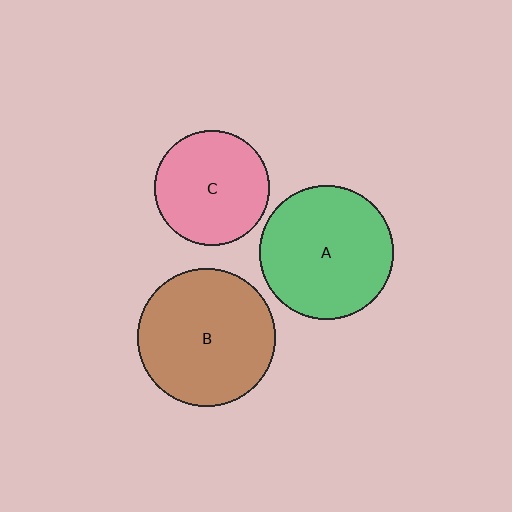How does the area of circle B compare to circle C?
Approximately 1.4 times.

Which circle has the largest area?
Circle B (brown).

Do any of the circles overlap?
No, none of the circles overlap.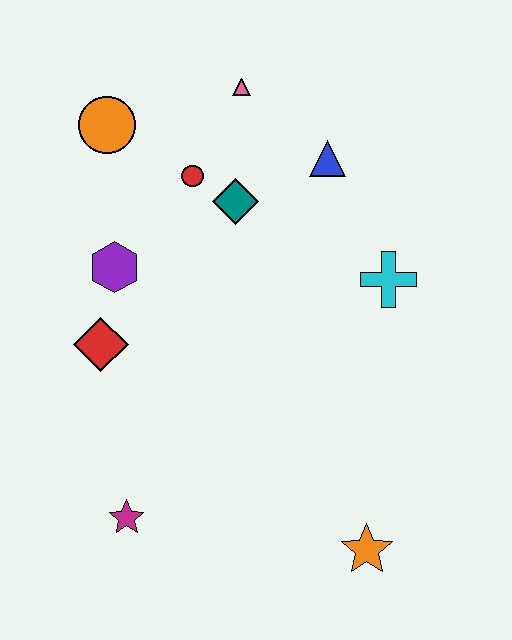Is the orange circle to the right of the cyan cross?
No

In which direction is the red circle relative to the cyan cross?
The red circle is to the left of the cyan cross.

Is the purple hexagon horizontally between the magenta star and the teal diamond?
No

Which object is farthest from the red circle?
The orange star is farthest from the red circle.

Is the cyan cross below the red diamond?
No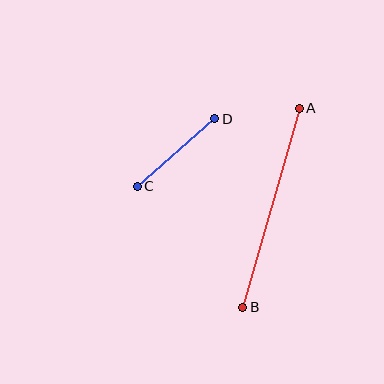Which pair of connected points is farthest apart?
Points A and B are farthest apart.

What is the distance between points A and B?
The distance is approximately 207 pixels.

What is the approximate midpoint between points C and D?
The midpoint is at approximately (176, 153) pixels.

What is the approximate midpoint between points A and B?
The midpoint is at approximately (271, 208) pixels.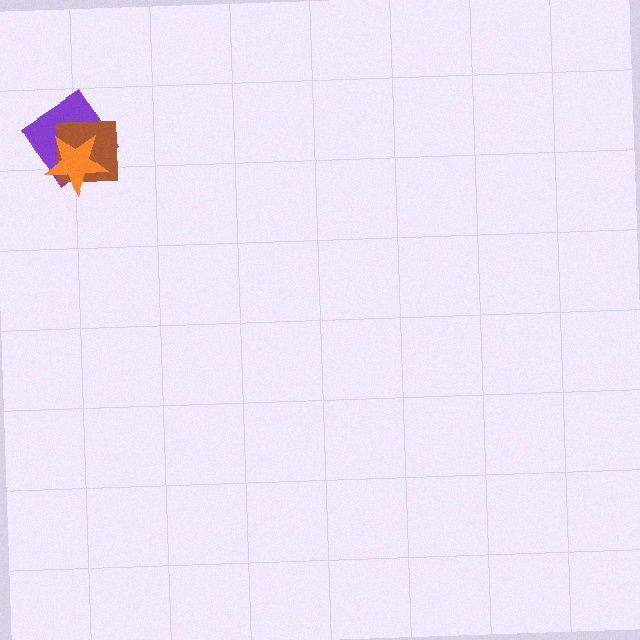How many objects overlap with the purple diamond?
2 objects overlap with the purple diamond.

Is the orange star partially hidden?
No, no other shape covers it.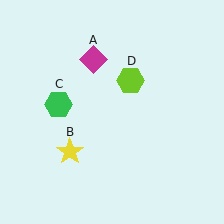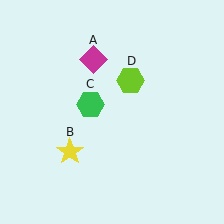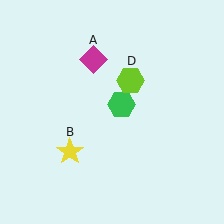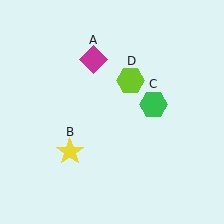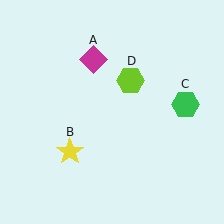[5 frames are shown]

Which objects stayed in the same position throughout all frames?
Magenta diamond (object A) and yellow star (object B) and lime hexagon (object D) remained stationary.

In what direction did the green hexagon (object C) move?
The green hexagon (object C) moved right.